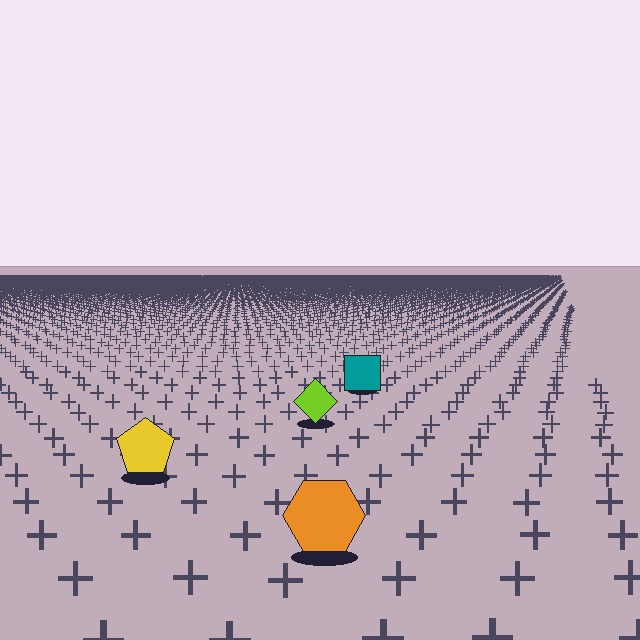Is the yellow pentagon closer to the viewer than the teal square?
Yes. The yellow pentagon is closer — you can tell from the texture gradient: the ground texture is coarser near it.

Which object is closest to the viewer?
The orange hexagon is closest. The texture marks near it are larger and more spread out.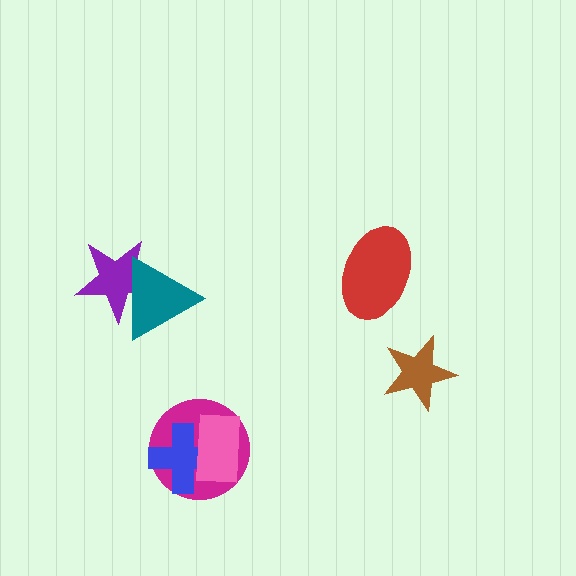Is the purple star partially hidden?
Yes, it is partially covered by another shape.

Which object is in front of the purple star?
The teal triangle is in front of the purple star.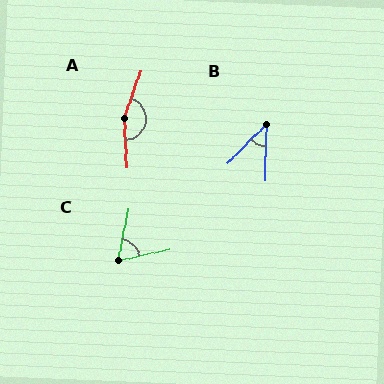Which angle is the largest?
A, at approximately 159 degrees.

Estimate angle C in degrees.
Approximately 65 degrees.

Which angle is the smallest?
B, at approximately 43 degrees.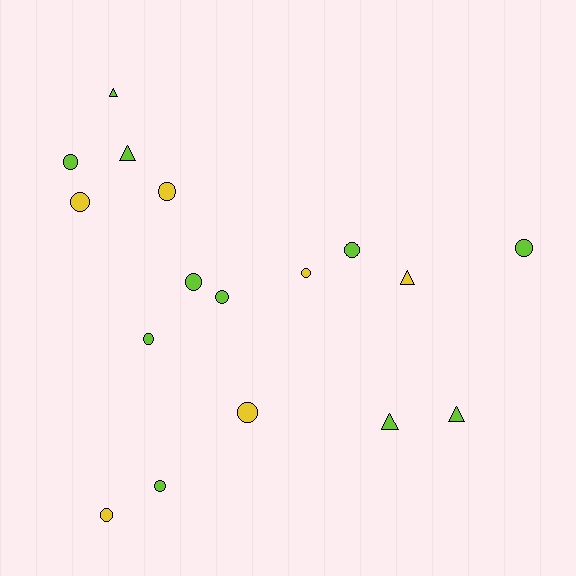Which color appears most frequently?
Lime, with 11 objects.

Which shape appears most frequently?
Circle, with 12 objects.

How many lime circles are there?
There are 7 lime circles.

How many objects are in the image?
There are 17 objects.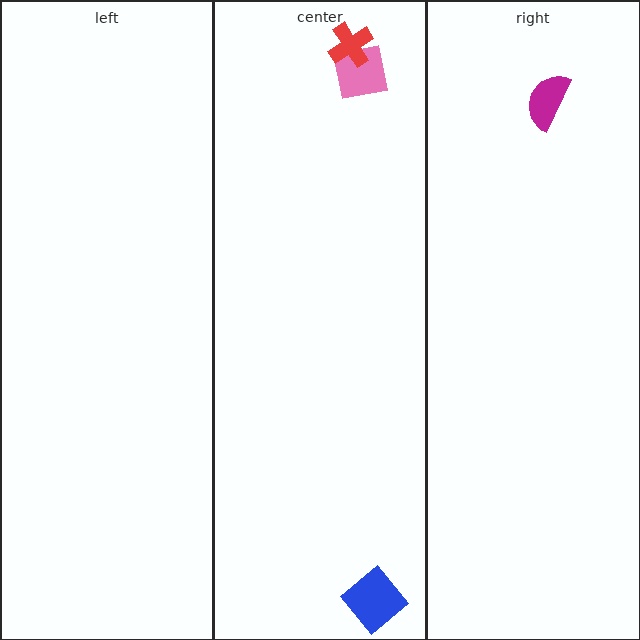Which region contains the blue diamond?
The center region.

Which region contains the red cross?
The center region.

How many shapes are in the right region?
1.